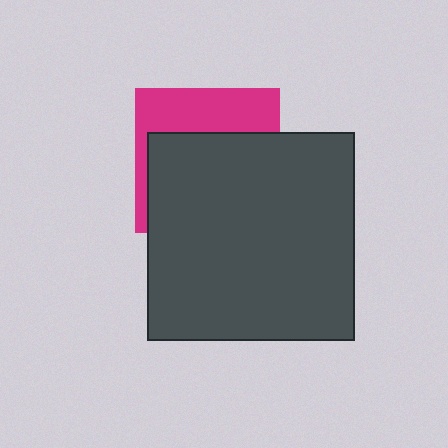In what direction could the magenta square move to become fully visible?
The magenta square could move up. That would shift it out from behind the dark gray square entirely.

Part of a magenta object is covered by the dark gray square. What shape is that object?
It is a square.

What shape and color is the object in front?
The object in front is a dark gray square.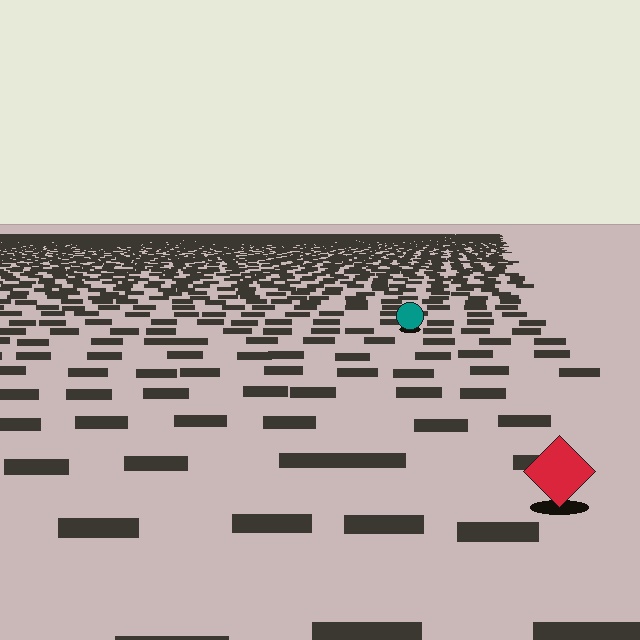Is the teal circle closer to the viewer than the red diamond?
No. The red diamond is closer — you can tell from the texture gradient: the ground texture is coarser near it.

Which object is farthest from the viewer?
The teal circle is farthest from the viewer. It appears smaller and the ground texture around it is denser.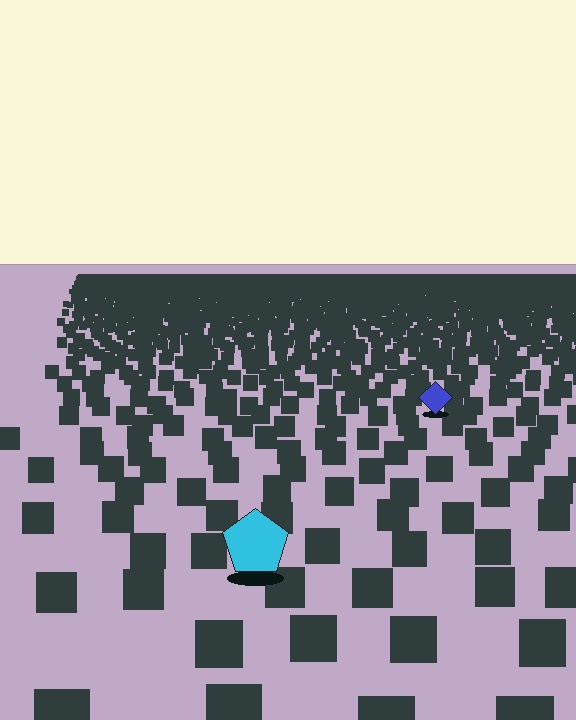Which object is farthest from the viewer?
The blue diamond is farthest from the viewer. It appears smaller and the ground texture around it is denser.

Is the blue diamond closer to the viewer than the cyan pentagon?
No. The cyan pentagon is closer — you can tell from the texture gradient: the ground texture is coarser near it.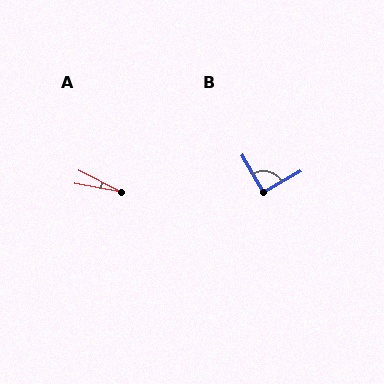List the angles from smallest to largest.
A (17°), B (90°).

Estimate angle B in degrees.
Approximately 90 degrees.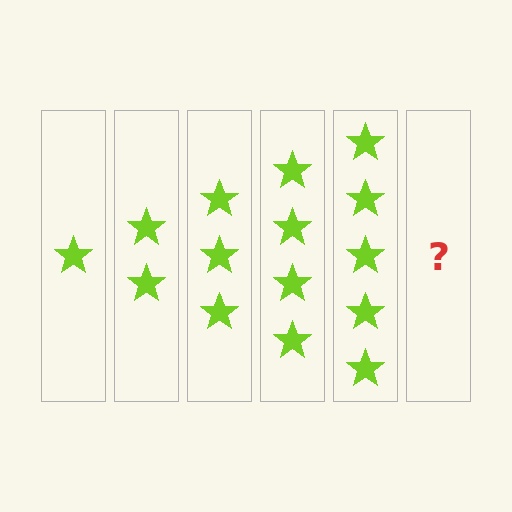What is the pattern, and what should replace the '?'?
The pattern is that each step adds one more star. The '?' should be 6 stars.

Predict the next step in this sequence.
The next step is 6 stars.